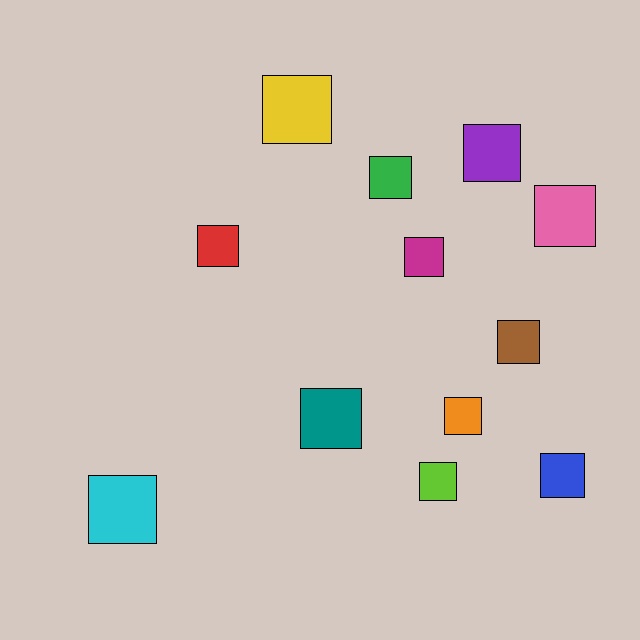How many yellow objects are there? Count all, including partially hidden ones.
There is 1 yellow object.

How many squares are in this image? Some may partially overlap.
There are 12 squares.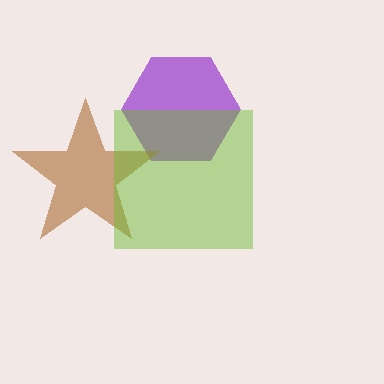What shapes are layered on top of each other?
The layered shapes are: a purple hexagon, a brown star, a lime square.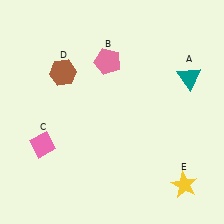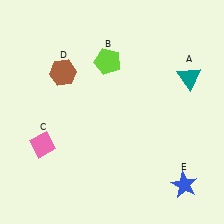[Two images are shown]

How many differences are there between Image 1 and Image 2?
There are 2 differences between the two images.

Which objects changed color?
B changed from pink to lime. E changed from yellow to blue.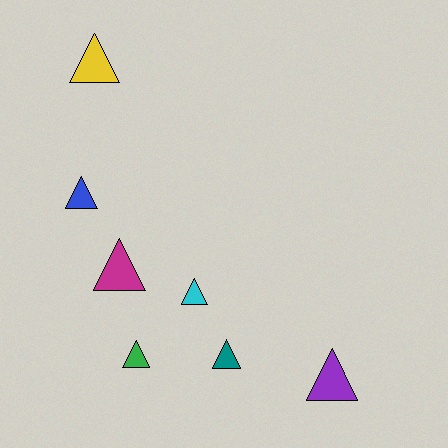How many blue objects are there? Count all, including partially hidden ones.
There is 1 blue object.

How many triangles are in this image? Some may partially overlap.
There are 7 triangles.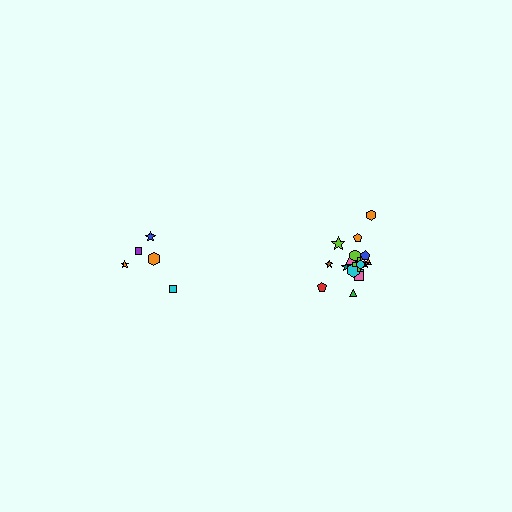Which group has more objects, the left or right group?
The right group.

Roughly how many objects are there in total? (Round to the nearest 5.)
Roughly 25 objects in total.